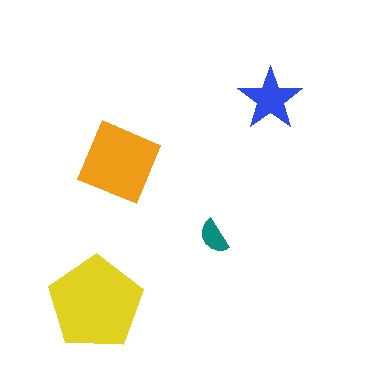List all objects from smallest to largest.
The teal semicircle, the blue star, the orange diamond, the yellow pentagon.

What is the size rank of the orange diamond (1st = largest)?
2nd.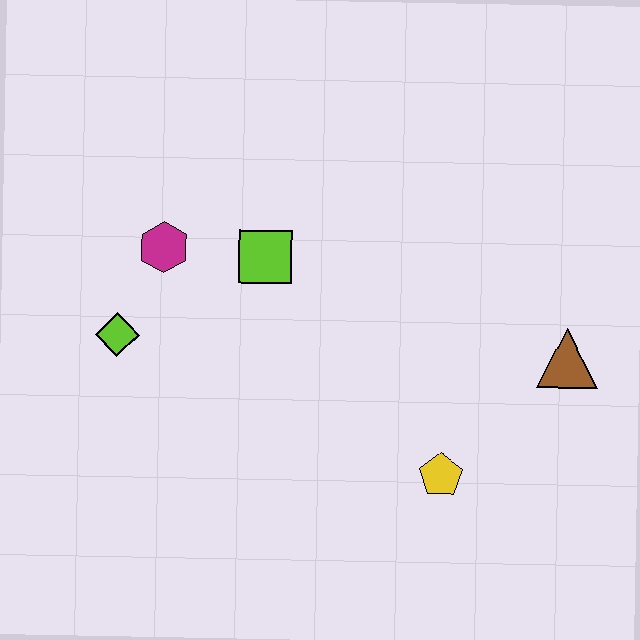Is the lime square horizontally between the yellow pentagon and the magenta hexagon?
Yes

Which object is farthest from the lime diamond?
The brown triangle is farthest from the lime diamond.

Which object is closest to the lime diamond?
The magenta hexagon is closest to the lime diamond.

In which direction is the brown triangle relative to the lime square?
The brown triangle is to the right of the lime square.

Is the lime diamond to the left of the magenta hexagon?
Yes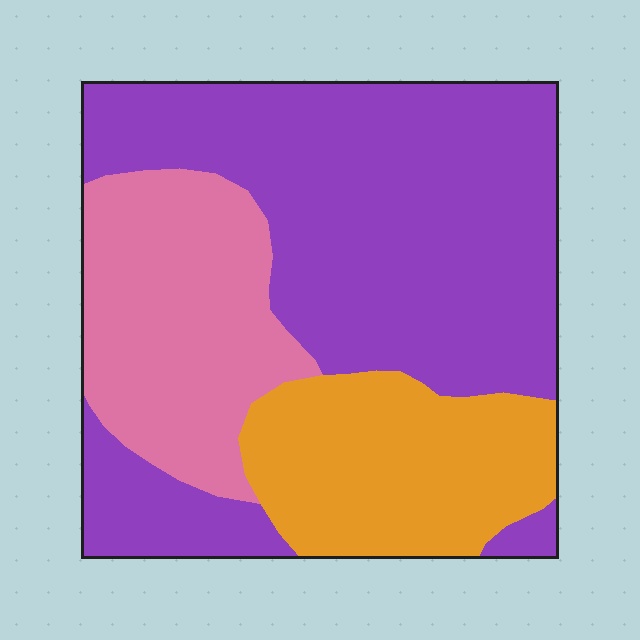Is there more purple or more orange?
Purple.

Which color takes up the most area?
Purple, at roughly 55%.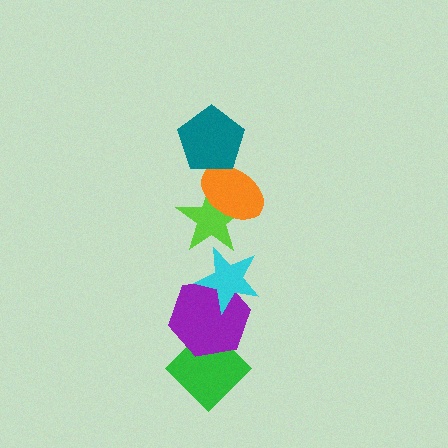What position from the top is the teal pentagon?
The teal pentagon is 1st from the top.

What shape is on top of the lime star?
The orange ellipse is on top of the lime star.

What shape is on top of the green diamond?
The purple hexagon is on top of the green diamond.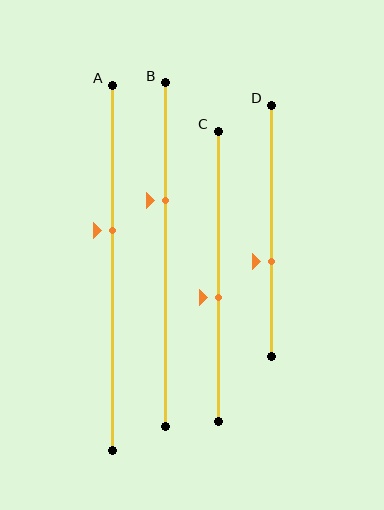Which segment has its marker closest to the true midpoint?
Segment C has its marker closest to the true midpoint.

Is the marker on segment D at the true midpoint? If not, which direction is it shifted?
No, the marker on segment D is shifted downward by about 12% of the segment length.